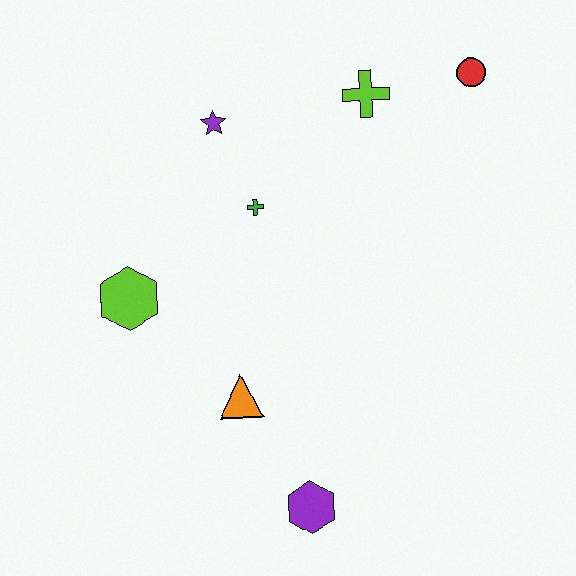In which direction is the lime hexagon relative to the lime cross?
The lime hexagon is to the left of the lime cross.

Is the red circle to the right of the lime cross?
Yes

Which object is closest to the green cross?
The purple star is closest to the green cross.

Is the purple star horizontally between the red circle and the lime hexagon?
Yes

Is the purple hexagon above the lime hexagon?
No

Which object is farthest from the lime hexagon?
The red circle is farthest from the lime hexagon.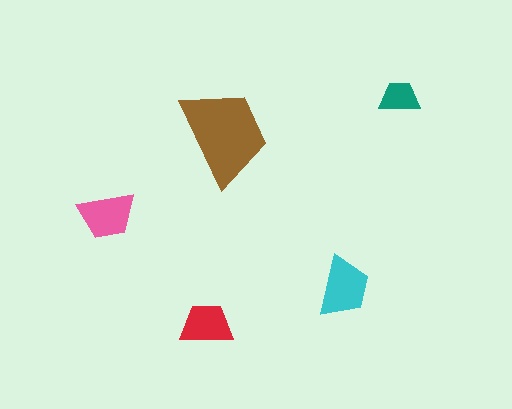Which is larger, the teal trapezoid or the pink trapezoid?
The pink one.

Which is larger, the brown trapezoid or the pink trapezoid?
The brown one.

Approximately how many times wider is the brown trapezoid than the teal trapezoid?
About 2.5 times wider.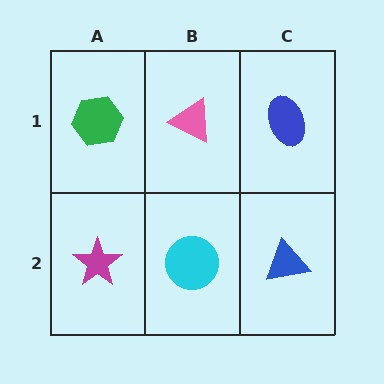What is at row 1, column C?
A blue ellipse.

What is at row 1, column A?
A green hexagon.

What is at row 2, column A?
A magenta star.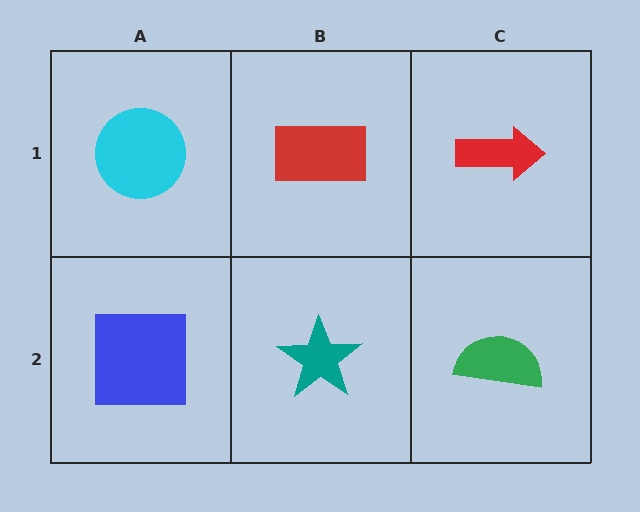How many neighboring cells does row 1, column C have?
2.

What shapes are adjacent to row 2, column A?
A cyan circle (row 1, column A), a teal star (row 2, column B).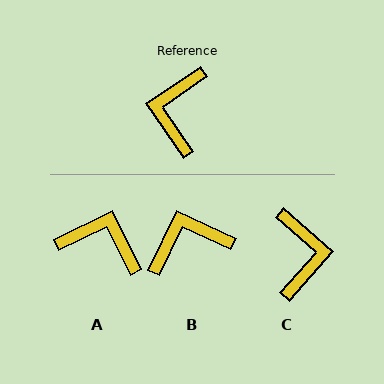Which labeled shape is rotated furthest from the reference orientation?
C, about 166 degrees away.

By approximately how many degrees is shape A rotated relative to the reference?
Approximately 99 degrees clockwise.